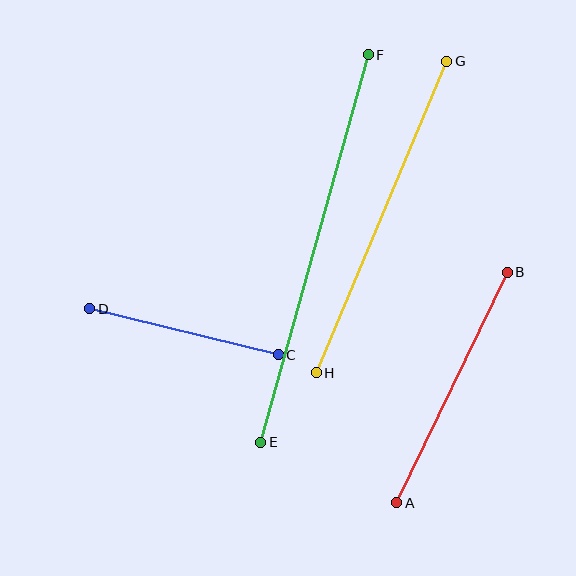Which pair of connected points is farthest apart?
Points E and F are farthest apart.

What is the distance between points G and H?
The distance is approximately 338 pixels.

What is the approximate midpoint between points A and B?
The midpoint is at approximately (452, 388) pixels.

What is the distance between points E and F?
The distance is approximately 402 pixels.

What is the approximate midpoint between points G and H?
The midpoint is at approximately (382, 217) pixels.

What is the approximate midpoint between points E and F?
The midpoint is at approximately (315, 248) pixels.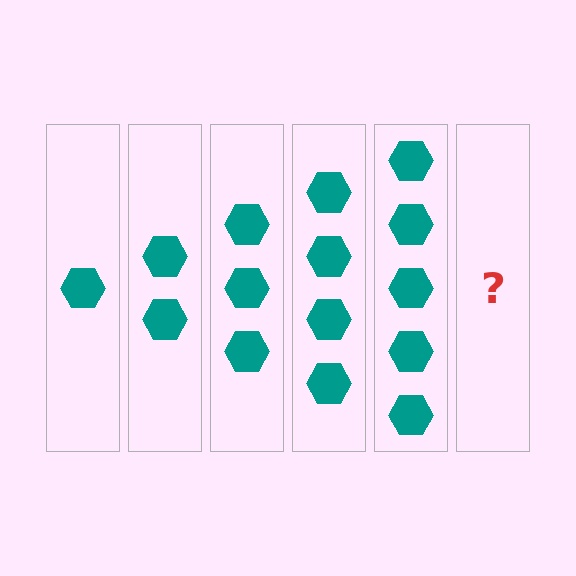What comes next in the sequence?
The next element should be 6 hexagons.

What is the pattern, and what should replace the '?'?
The pattern is that each step adds one more hexagon. The '?' should be 6 hexagons.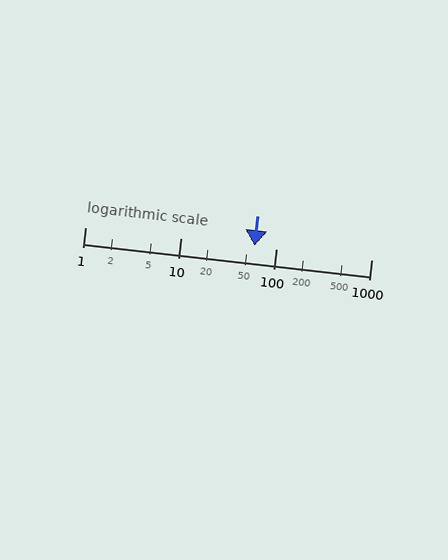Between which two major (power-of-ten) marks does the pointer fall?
The pointer is between 10 and 100.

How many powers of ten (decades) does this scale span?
The scale spans 3 decades, from 1 to 1000.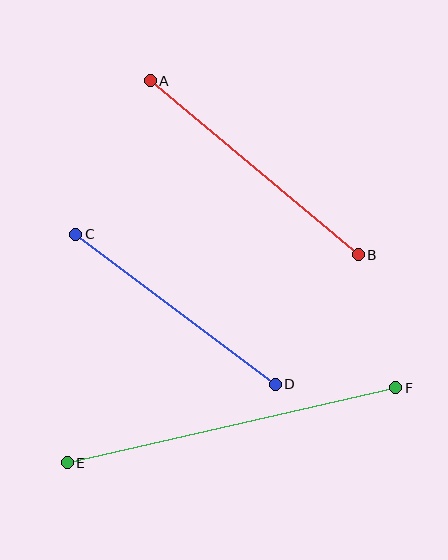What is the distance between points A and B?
The distance is approximately 271 pixels.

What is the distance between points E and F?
The distance is approximately 337 pixels.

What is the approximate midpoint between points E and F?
The midpoint is at approximately (231, 425) pixels.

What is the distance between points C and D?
The distance is approximately 250 pixels.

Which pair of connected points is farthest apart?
Points E and F are farthest apart.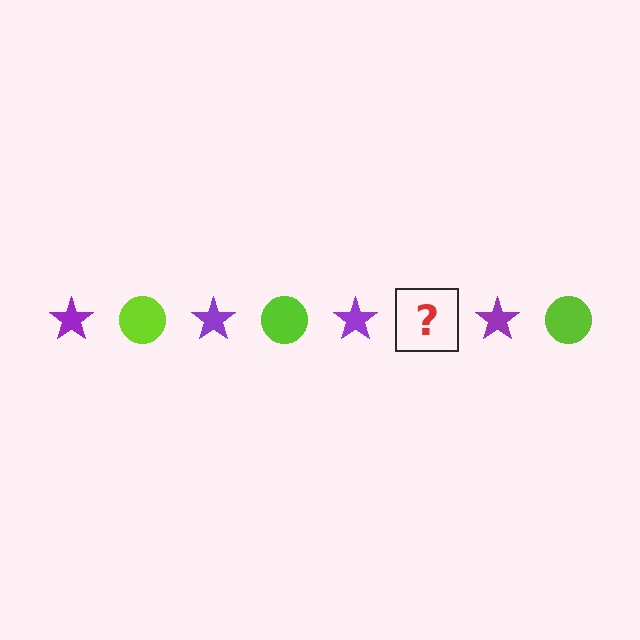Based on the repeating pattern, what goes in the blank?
The blank should be a lime circle.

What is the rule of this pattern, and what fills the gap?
The rule is that the pattern alternates between purple star and lime circle. The gap should be filled with a lime circle.